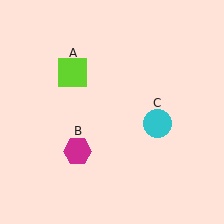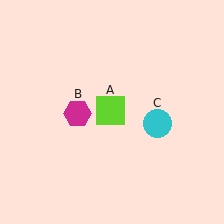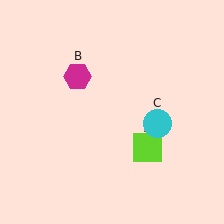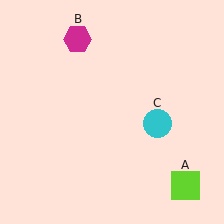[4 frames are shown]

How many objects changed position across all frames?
2 objects changed position: lime square (object A), magenta hexagon (object B).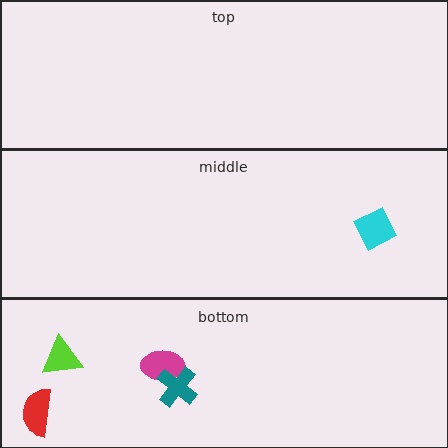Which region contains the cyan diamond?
The middle region.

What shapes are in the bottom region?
The lime triangle, the red semicircle, the magenta ellipse, the teal cross.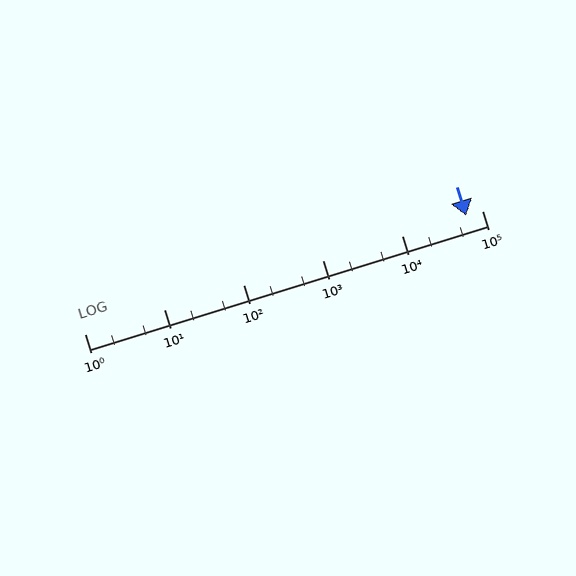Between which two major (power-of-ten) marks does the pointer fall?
The pointer is between 10000 and 100000.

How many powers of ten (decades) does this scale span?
The scale spans 5 decades, from 1 to 100000.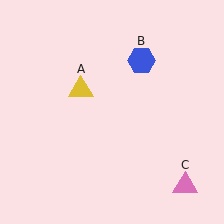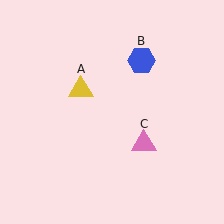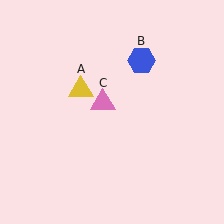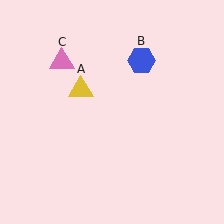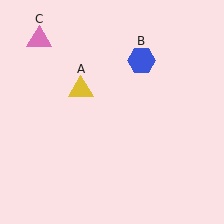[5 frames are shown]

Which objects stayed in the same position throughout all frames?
Yellow triangle (object A) and blue hexagon (object B) remained stationary.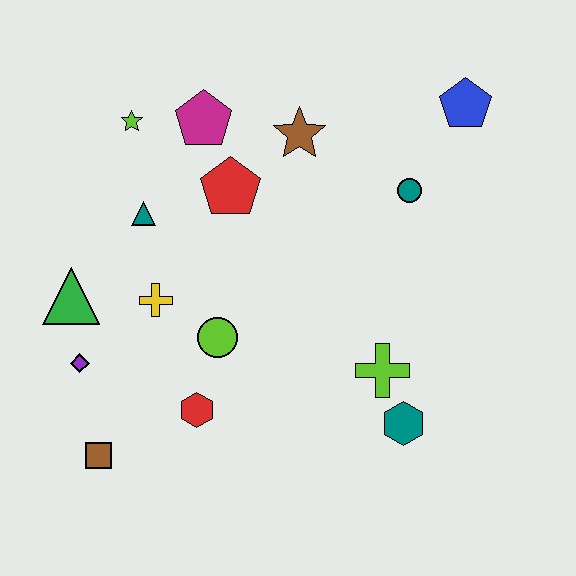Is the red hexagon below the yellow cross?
Yes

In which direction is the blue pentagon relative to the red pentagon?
The blue pentagon is to the right of the red pentagon.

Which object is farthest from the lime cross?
The lime star is farthest from the lime cross.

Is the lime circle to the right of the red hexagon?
Yes